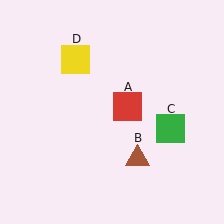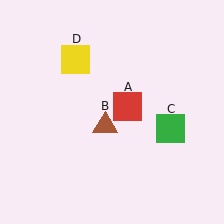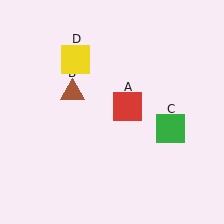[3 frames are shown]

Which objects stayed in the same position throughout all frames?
Red square (object A) and green square (object C) and yellow square (object D) remained stationary.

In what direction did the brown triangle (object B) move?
The brown triangle (object B) moved up and to the left.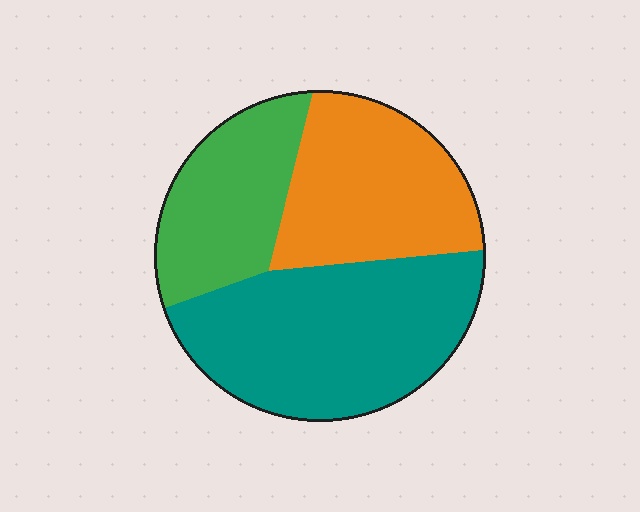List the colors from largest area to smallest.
From largest to smallest: teal, orange, green.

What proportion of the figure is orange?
Orange takes up between a quarter and a half of the figure.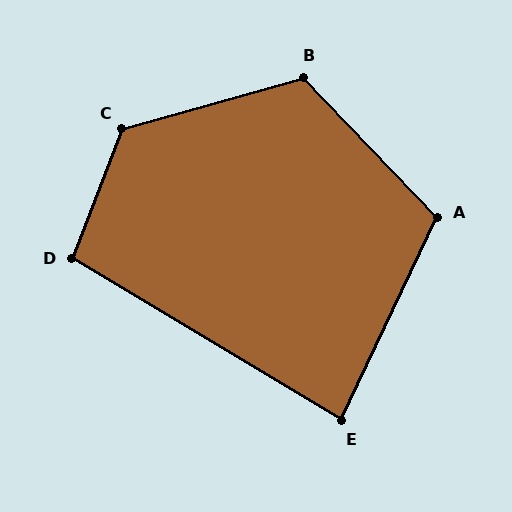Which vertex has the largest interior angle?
C, at approximately 127 degrees.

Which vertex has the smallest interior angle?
E, at approximately 84 degrees.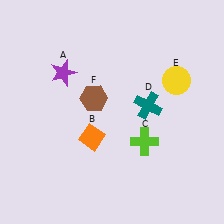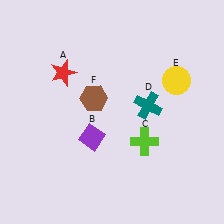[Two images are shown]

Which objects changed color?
A changed from purple to red. B changed from orange to purple.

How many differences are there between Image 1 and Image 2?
There are 2 differences between the two images.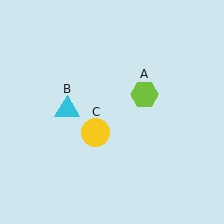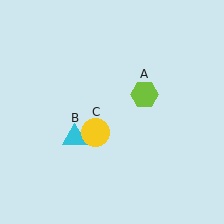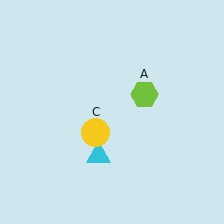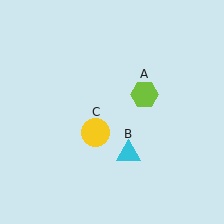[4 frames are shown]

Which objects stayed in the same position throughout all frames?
Lime hexagon (object A) and yellow circle (object C) remained stationary.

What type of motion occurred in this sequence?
The cyan triangle (object B) rotated counterclockwise around the center of the scene.